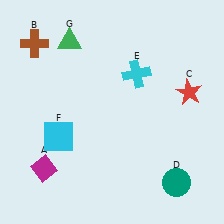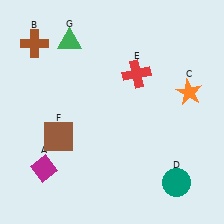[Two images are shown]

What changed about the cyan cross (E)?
In Image 1, E is cyan. In Image 2, it changed to red.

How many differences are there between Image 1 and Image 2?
There are 3 differences between the two images.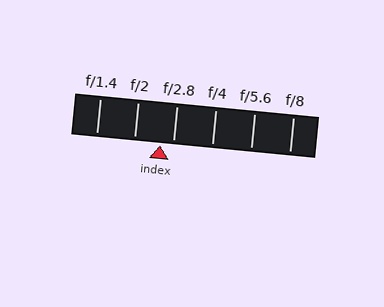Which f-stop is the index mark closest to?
The index mark is closest to f/2.8.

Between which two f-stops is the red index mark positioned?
The index mark is between f/2 and f/2.8.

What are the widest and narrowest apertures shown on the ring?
The widest aperture shown is f/1.4 and the narrowest is f/8.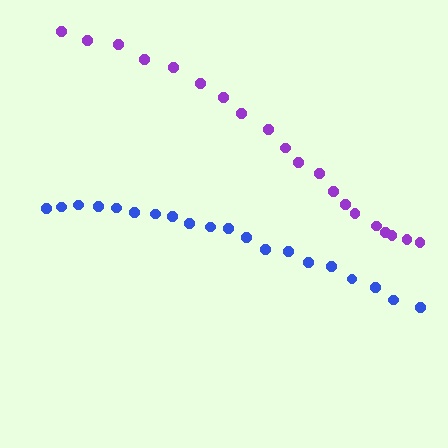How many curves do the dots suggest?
There are 2 distinct paths.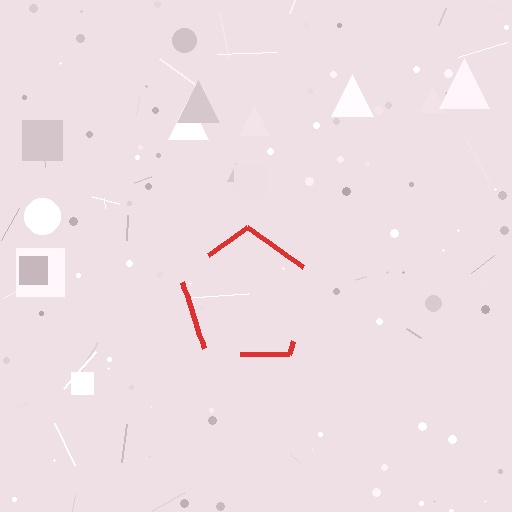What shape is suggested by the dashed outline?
The dashed outline suggests a pentagon.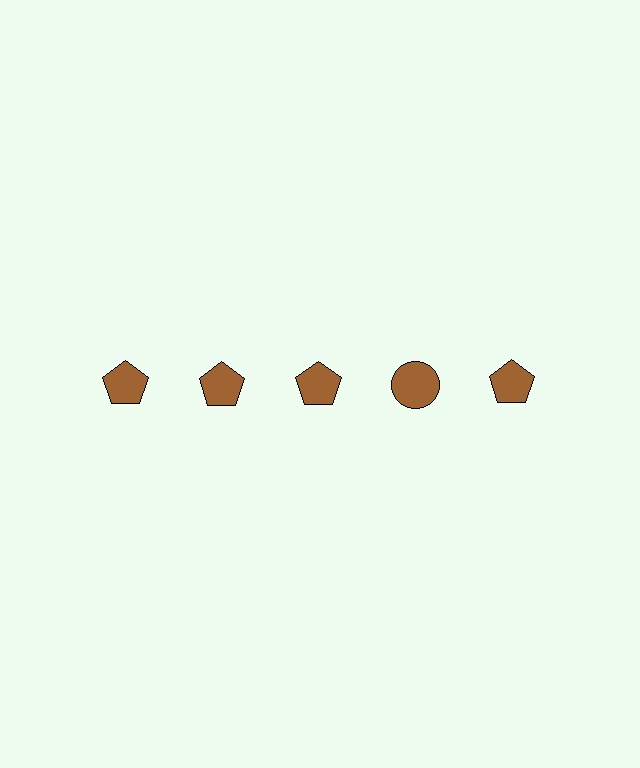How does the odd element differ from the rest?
It has a different shape: circle instead of pentagon.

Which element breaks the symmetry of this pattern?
The brown circle in the top row, second from right column breaks the symmetry. All other shapes are brown pentagons.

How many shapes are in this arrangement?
There are 5 shapes arranged in a grid pattern.